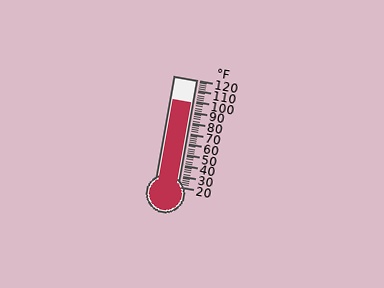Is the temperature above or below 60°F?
The temperature is above 60°F.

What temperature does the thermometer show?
The thermometer shows approximately 98°F.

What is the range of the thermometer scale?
The thermometer scale ranges from 20°F to 120°F.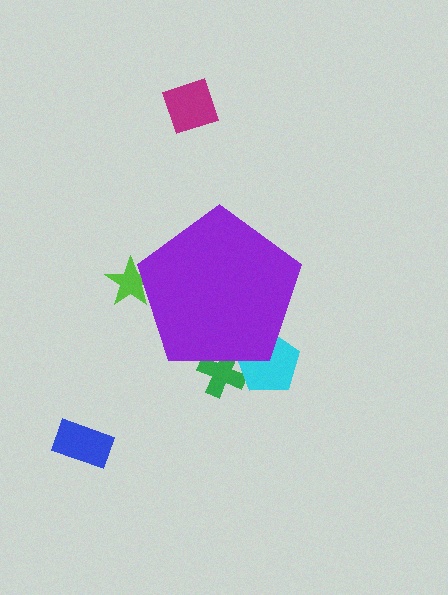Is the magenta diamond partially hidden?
No, the magenta diamond is fully visible.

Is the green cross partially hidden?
Yes, the green cross is partially hidden behind the purple pentagon.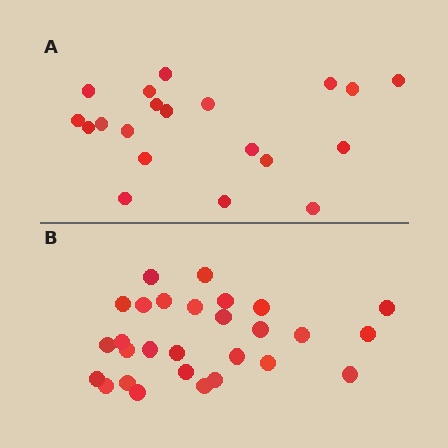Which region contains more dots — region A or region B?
Region B (the bottom region) has more dots.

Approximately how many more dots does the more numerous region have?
Region B has roughly 8 or so more dots than region A.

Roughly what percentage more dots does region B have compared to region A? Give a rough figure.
About 40% more.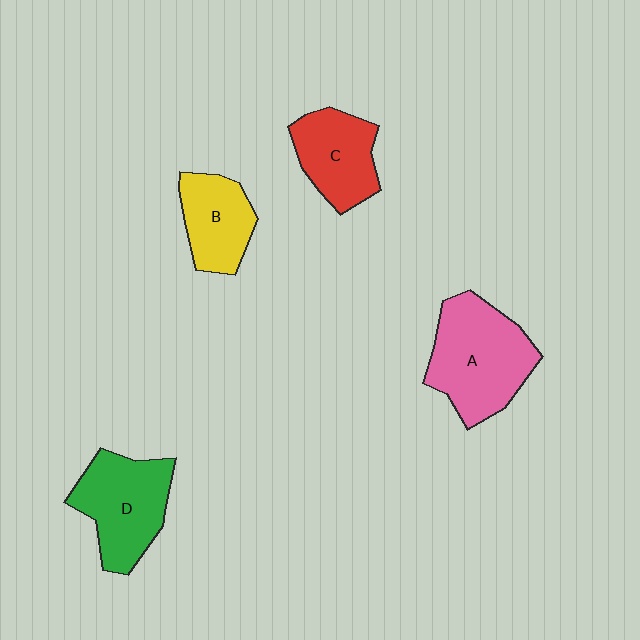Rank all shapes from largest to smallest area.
From largest to smallest: A (pink), D (green), C (red), B (yellow).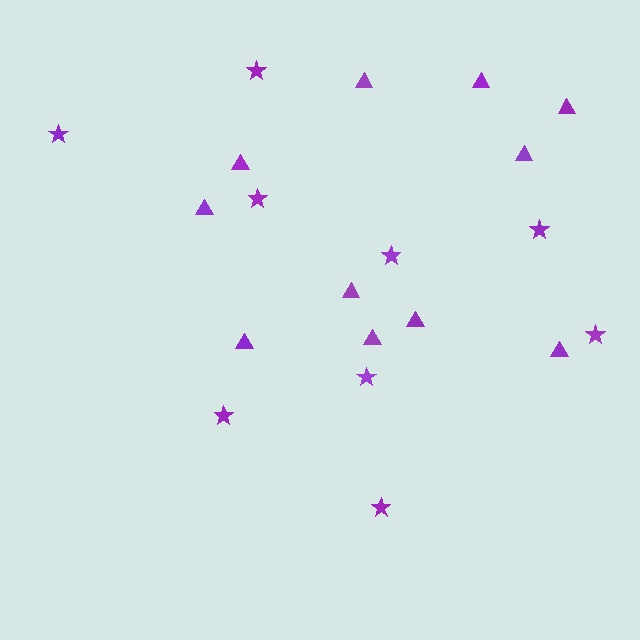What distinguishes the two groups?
There are 2 groups: one group of triangles (11) and one group of stars (9).